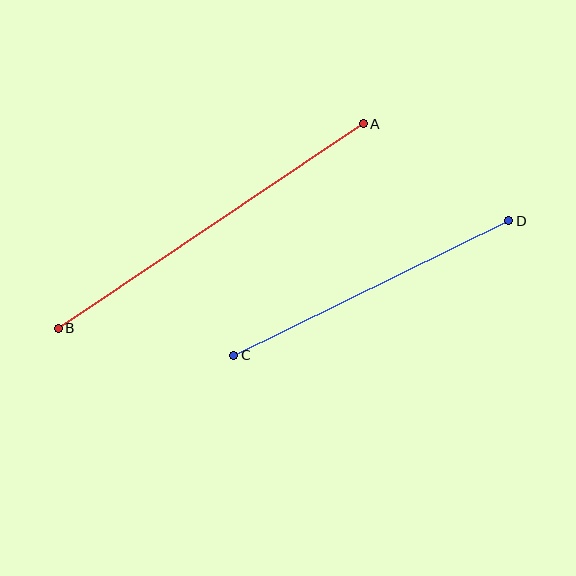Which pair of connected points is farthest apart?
Points A and B are farthest apart.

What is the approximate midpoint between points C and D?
The midpoint is at approximately (371, 288) pixels.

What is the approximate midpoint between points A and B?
The midpoint is at approximately (211, 226) pixels.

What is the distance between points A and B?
The distance is approximately 367 pixels.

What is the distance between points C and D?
The distance is approximately 306 pixels.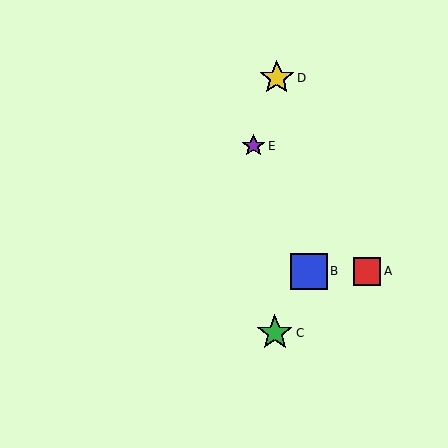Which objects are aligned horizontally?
Objects A, B are aligned horizontally.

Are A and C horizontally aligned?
No, A is at y≈271 and C is at y≈333.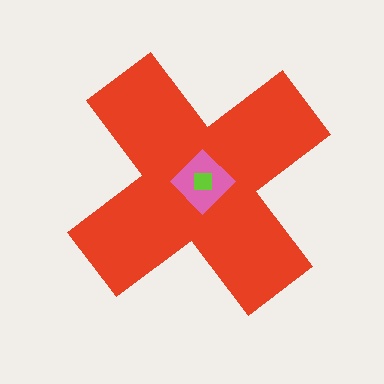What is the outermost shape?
The red cross.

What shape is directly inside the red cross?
The pink diamond.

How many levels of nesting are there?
3.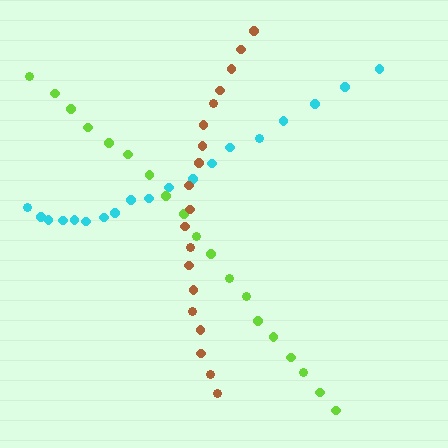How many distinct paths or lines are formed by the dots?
There are 3 distinct paths.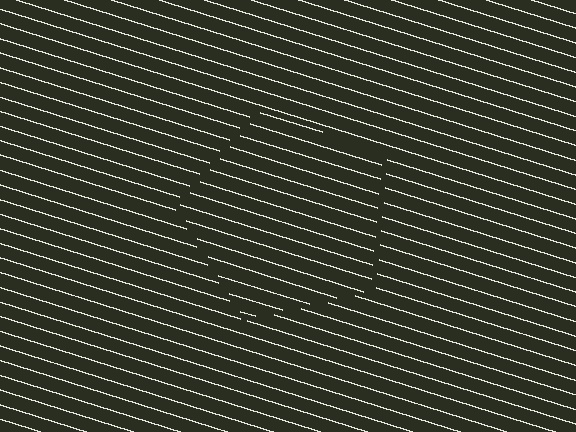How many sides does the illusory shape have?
5 sides — the line-ends trace a pentagon.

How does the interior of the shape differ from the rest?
The interior of the shape contains the same grating, shifted by half a period — the contour is defined by the phase discontinuity where line-ends from the inner and outer gratings abut.